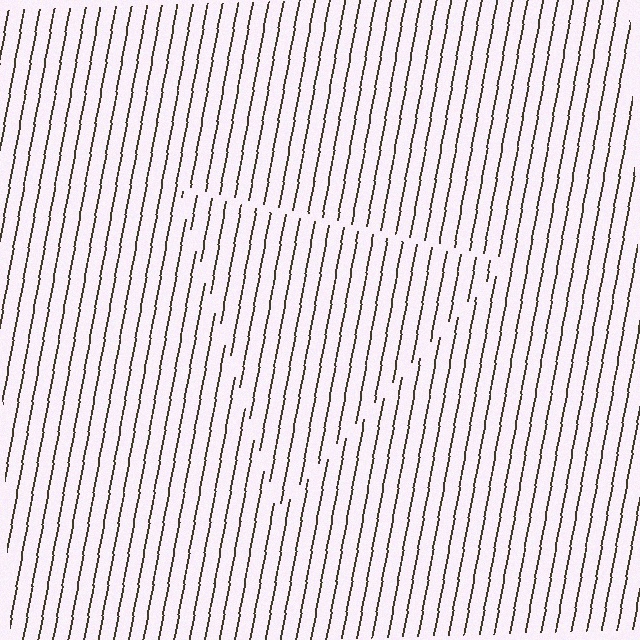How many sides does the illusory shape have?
3 sides — the line-ends trace a triangle.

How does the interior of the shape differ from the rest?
The interior of the shape contains the same grating, shifted by half a period — the contour is defined by the phase discontinuity where line-ends from the inner and outer gratings abut.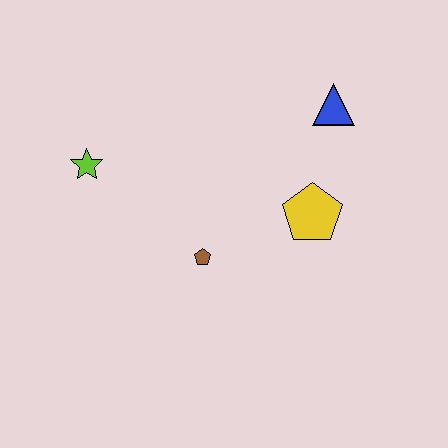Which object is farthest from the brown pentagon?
The blue triangle is farthest from the brown pentagon.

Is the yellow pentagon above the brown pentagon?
Yes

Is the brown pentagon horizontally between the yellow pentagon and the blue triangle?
No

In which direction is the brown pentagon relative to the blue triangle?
The brown pentagon is below the blue triangle.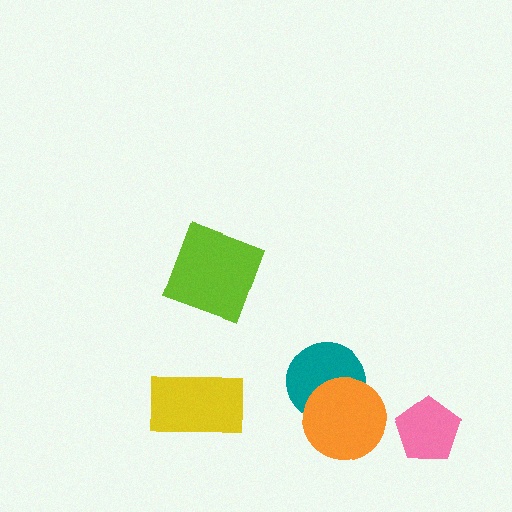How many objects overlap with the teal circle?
1 object overlaps with the teal circle.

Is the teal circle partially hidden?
Yes, it is partially covered by another shape.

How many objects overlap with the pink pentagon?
0 objects overlap with the pink pentagon.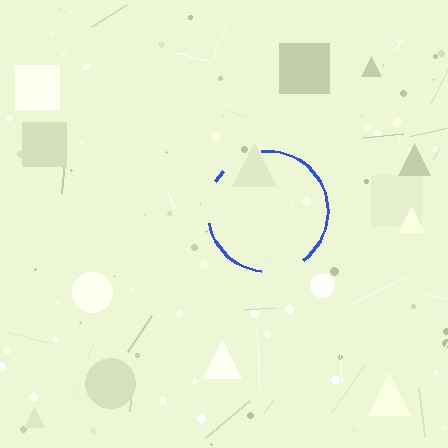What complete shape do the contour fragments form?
The contour fragments form a circle.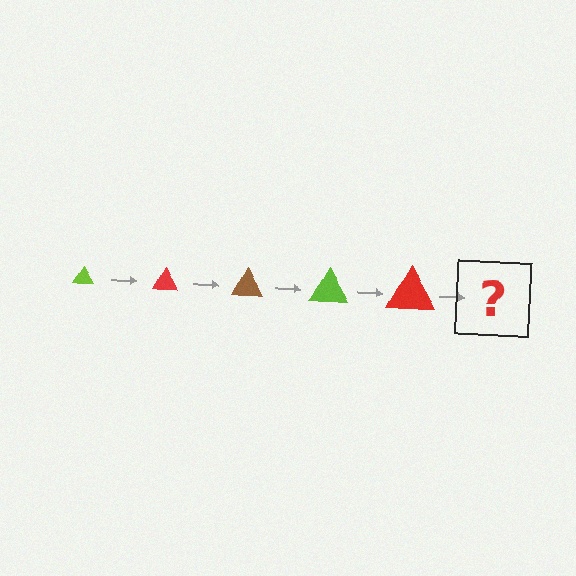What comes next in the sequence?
The next element should be a brown triangle, larger than the previous one.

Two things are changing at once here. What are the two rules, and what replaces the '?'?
The two rules are that the triangle grows larger each step and the color cycles through lime, red, and brown. The '?' should be a brown triangle, larger than the previous one.